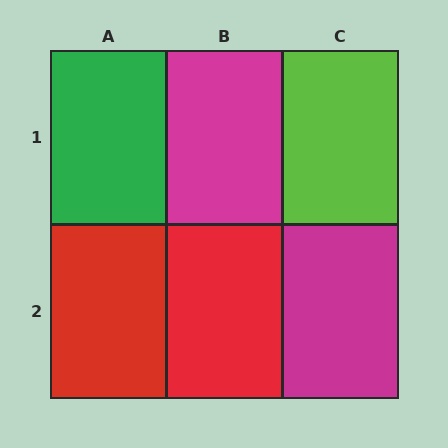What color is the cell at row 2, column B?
Red.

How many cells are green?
1 cell is green.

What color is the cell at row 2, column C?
Magenta.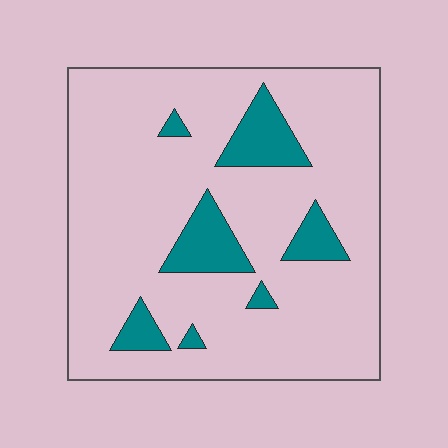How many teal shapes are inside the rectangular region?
7.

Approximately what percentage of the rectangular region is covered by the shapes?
Approximately 15%.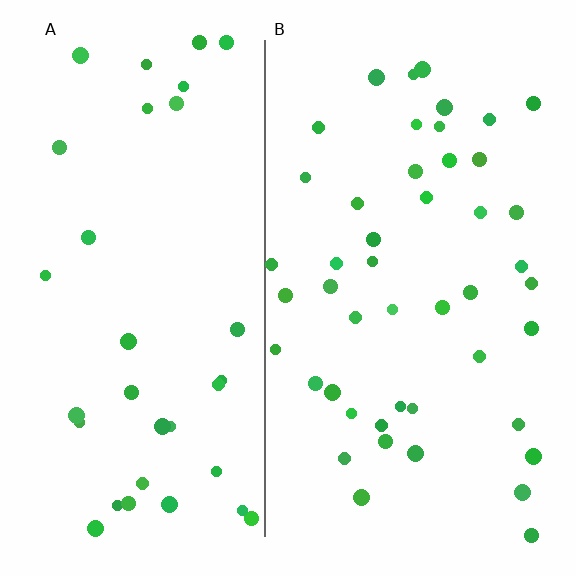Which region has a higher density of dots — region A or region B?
B (the right).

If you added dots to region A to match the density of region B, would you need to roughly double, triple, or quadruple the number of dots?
Approximately double.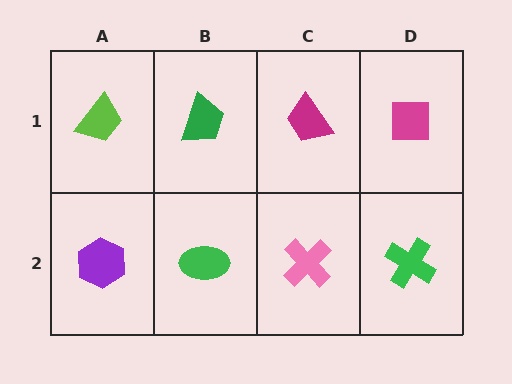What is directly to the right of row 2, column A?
A green ellipse.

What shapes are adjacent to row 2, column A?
A lime trapezoid (row 1, column A), a green ellipse (row 2, column B).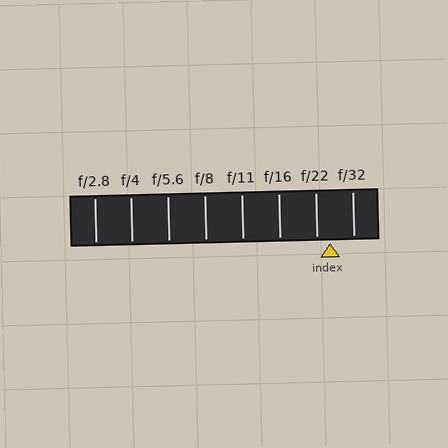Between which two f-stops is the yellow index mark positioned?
The index mark is between f/22 and f/32.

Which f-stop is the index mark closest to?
The index mark is closest to f/22.